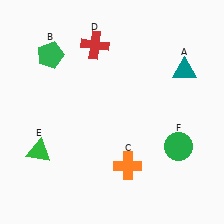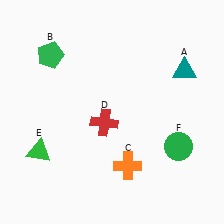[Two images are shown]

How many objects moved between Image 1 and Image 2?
1 object moved between the two images.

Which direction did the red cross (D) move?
The red cross (D) moved down.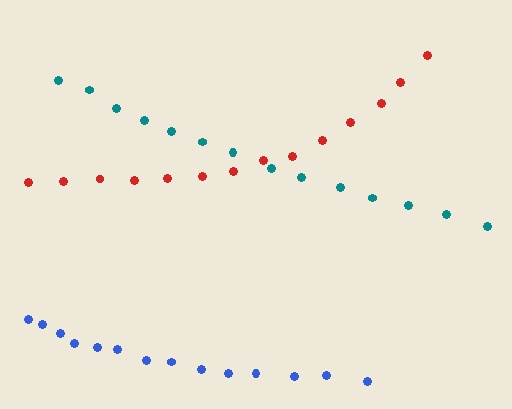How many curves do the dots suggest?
There are 3 distinct paths.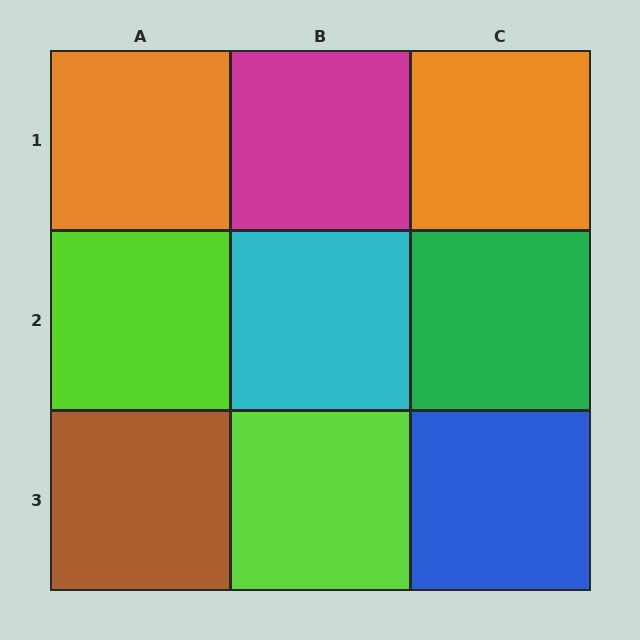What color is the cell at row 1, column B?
Magenta.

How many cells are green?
1 cell is green.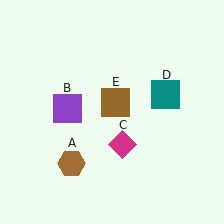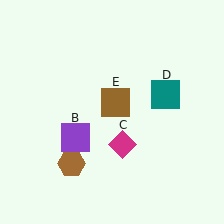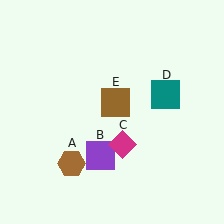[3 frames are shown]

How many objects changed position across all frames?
1 object changed position: purple square (object B).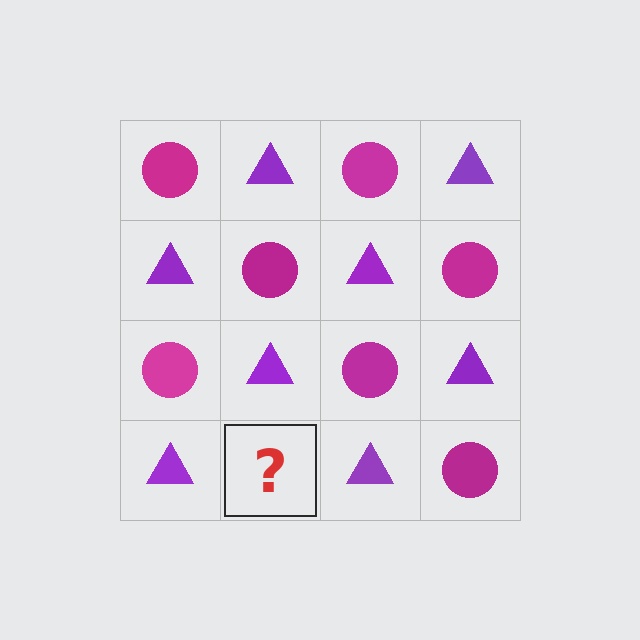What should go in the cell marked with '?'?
The missing cell should contain a magenta circle.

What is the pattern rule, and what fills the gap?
The rule is that it alternates magenta circle and purple triangle in a checkerboard pattern. The gap should be filled with a magenta circle.